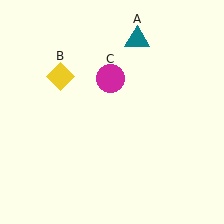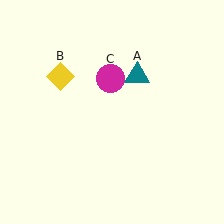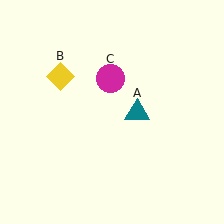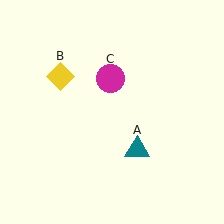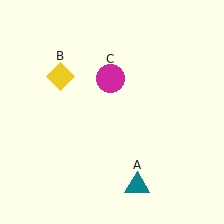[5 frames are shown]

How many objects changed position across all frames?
1 object changed position: teal triangle (object A).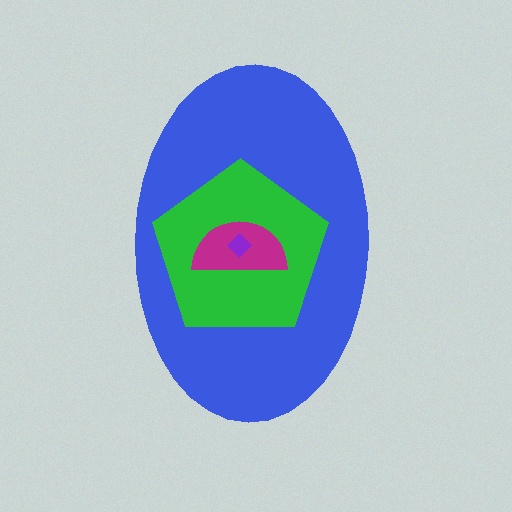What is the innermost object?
The purple diamond.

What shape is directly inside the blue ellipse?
The green pentagon.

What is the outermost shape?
The blue ellipse.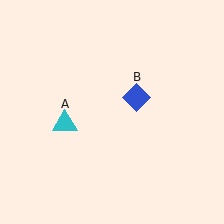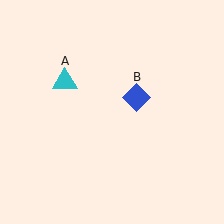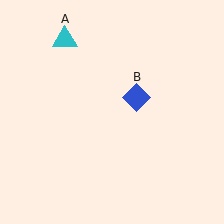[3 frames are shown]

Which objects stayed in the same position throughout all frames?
Blue diamond (object B) remained stationary.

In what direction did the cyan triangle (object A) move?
The cyan triangle (object A) moved up.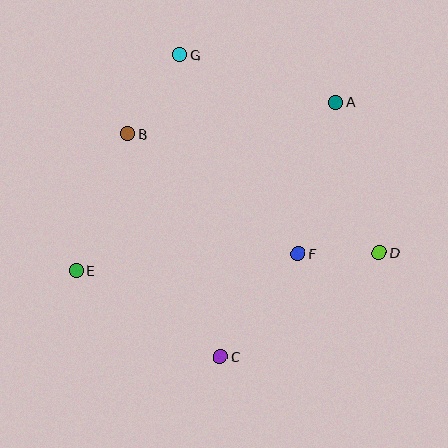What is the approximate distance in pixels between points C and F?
The distance between C and F is approximately 129 pixels.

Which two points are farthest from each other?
Points A and E are farthest from each other.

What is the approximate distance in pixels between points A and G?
The distance between A and G is approximately 163 pixels.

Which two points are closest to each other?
Points D and F are closest to each other.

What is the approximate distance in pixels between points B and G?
The distance between B and G is approximately 95 pixels.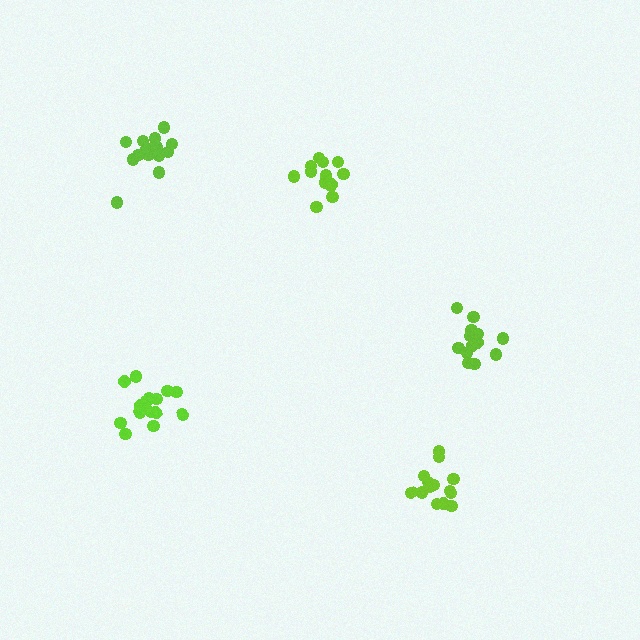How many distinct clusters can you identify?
There are 5 distinct clusters.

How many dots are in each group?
Group 1: 14 dots, Group 2: 14 dots, Group 3: 17 dots, Group 4: 16 dots, Group 5: 14 dots (75 total).